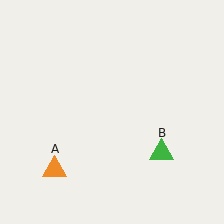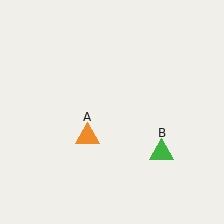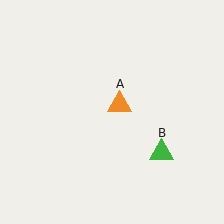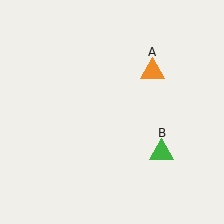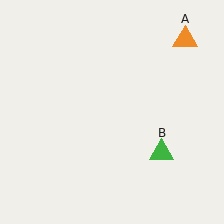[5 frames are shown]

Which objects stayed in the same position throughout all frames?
Green triangle (object B) remained stationary.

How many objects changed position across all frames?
1 object changed position: orange triangle (object A).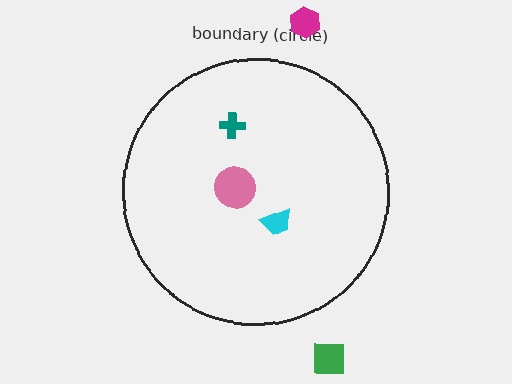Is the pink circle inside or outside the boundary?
Inside.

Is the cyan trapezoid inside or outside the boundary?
Inside.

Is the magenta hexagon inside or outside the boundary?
Outside.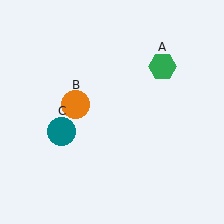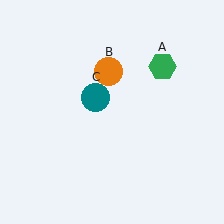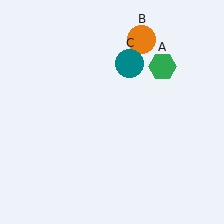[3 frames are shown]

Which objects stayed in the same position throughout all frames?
Green hexagon (object A) remained stationary.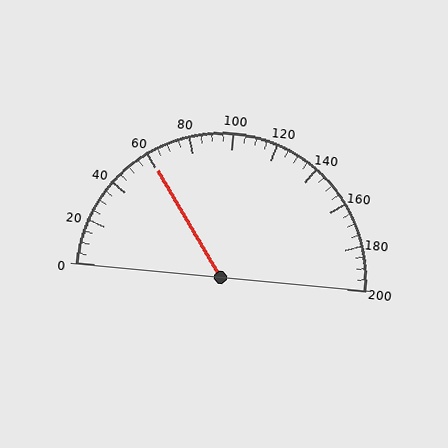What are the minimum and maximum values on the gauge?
The gauge ranges from 0 to 200.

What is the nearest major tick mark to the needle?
The nearest major tick mark is 60.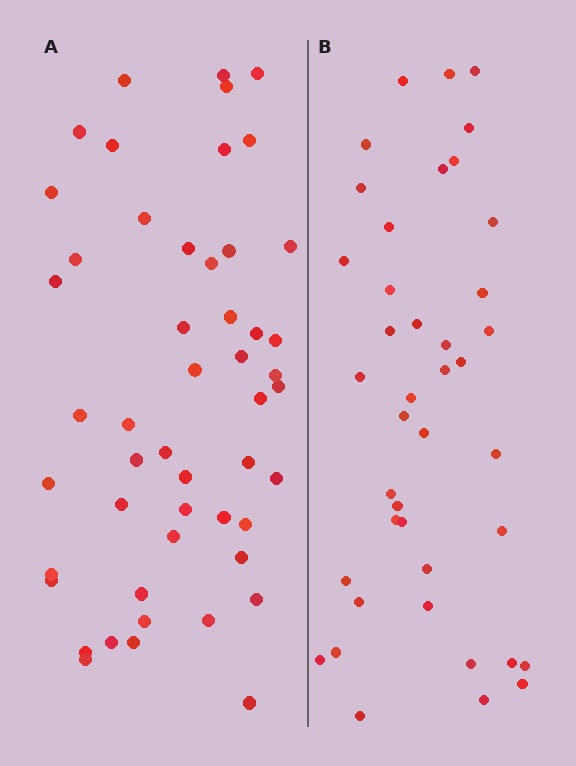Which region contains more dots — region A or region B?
Region A (the left region) has more dots.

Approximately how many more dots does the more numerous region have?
Region A has roughly 8 or so more dots than region B.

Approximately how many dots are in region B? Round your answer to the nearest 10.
About 40 dots. (The exact count is 41, which rounds to 40.)